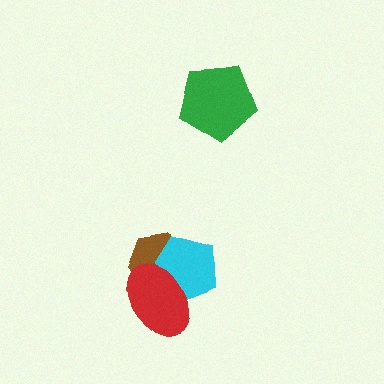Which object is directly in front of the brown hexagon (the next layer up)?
The cyan pentagon is directly in front of the brown hexagon.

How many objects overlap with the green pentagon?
0 objects overlap with the green pentagon.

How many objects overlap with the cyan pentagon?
2 objects overlap with the cyan pentagon.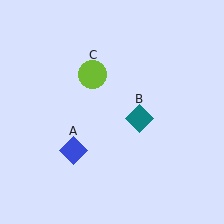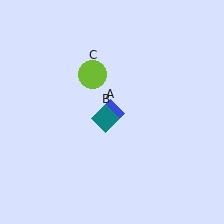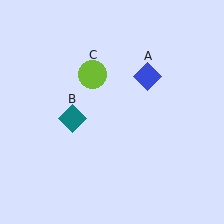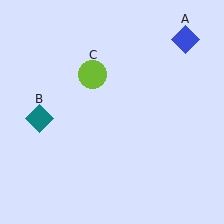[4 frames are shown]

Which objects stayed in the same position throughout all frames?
Lime circle (object C) remained stationary.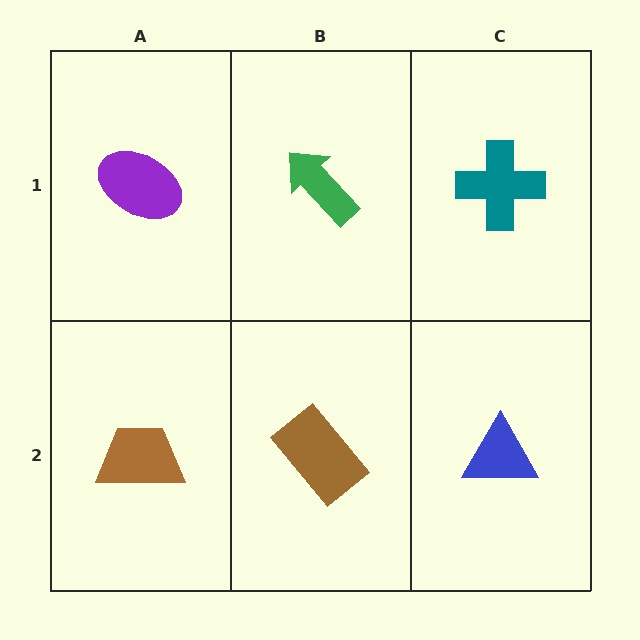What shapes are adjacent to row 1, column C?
A blue triangle (row 2, column C), a green arrow (row 1, column B).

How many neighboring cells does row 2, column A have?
2.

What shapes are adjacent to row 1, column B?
A brown rectangle (row 2, column B), a purple ellipse (row 1, column A), a teal cross (row 1, column C).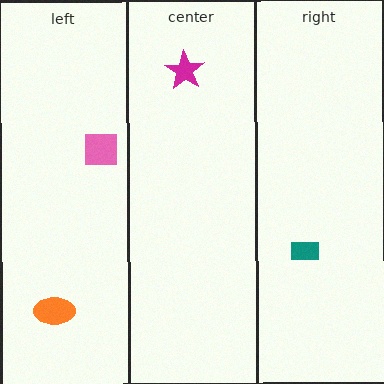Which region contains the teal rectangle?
The right region.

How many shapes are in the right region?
1.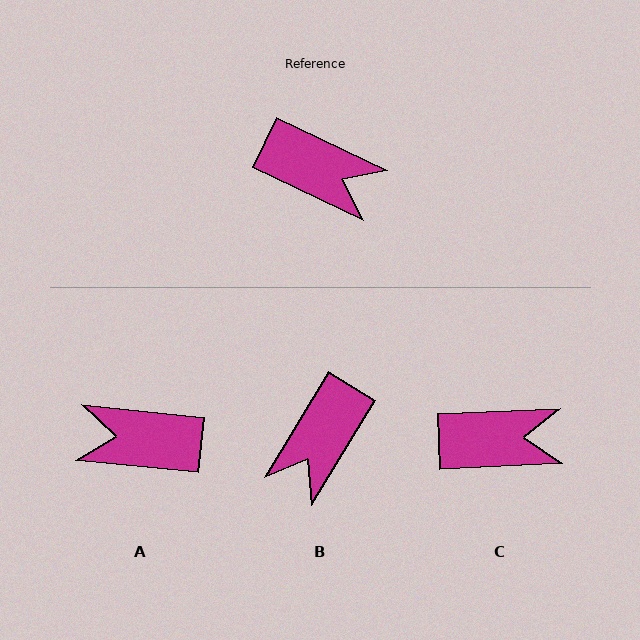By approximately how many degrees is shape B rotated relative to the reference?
Approximately 96 degrees clockwise.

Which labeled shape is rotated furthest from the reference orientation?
A, about 161 degrees away.